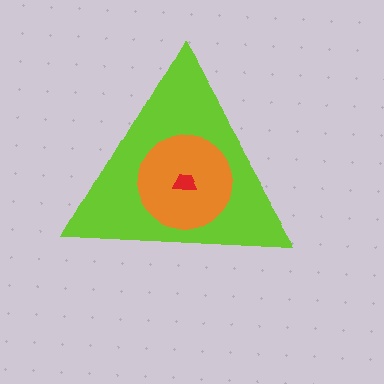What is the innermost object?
The red trapezoid.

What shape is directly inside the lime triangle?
The orange circle.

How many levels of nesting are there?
3.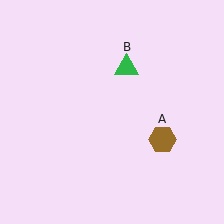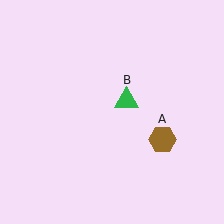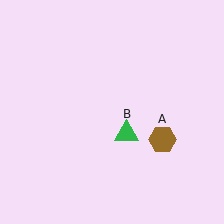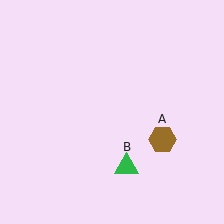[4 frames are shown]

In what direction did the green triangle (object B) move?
The green triangle (object B) moved down.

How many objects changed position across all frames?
1 object changed position: green triangle (object B).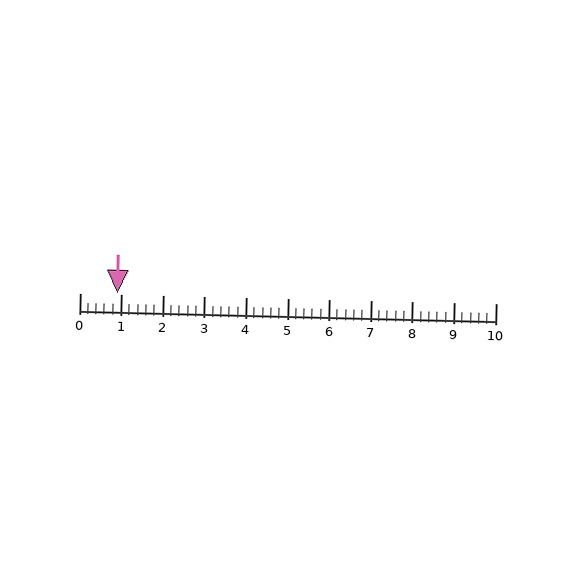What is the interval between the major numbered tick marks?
The major tick marks are spaced 1 units apart.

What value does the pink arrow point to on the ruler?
The pink arrow points to approximately 0.9.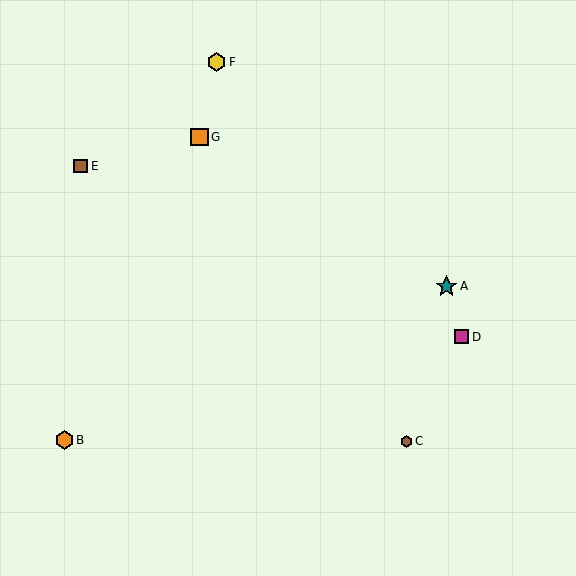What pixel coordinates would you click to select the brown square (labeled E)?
Click at (81, 166) to select the brown square E.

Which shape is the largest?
The teal star (labeled A) is the largest.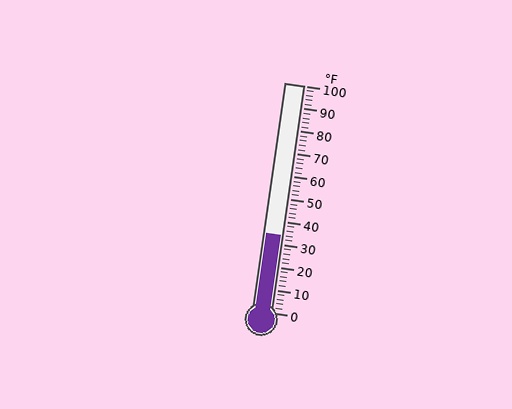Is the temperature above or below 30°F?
The temperature is above 30°F.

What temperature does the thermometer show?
The thermometer shows approximately 34°F.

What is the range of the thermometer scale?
The thermometer scale ranges from 0°F to 100°F.